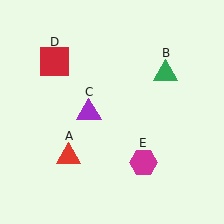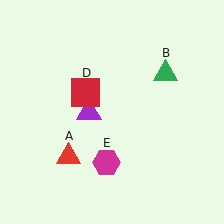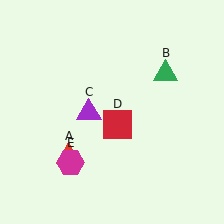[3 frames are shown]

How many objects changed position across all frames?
2 objects changed position: red square (object D), magenta hexagon (object E).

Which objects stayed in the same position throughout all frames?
Red triangle (object A) and green triangle (object B) and purple triangle (object C) remained stationary.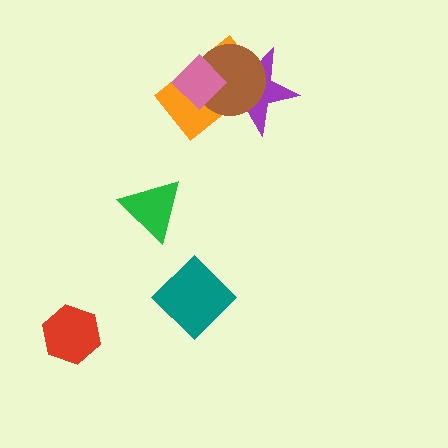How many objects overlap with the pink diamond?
3 objects overlap with the pink diamond.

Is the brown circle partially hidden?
Yes, it is partially covered by another shape.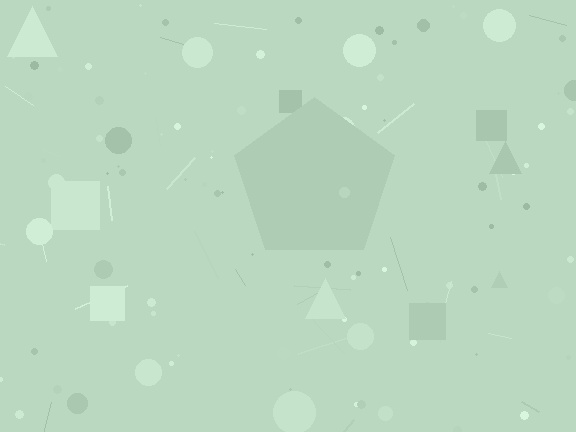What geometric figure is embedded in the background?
A pentagon is embedded in the background.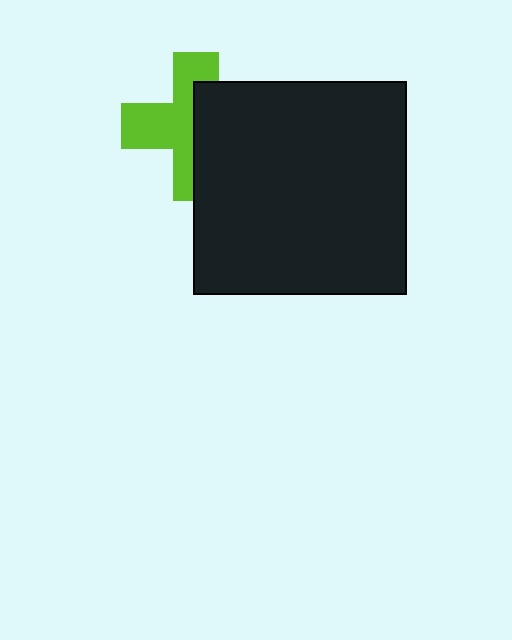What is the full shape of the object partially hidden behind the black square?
The partially hidden object is a lime cross.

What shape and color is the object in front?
The object in front is a black square.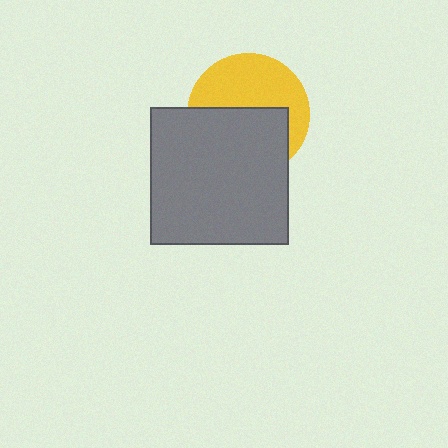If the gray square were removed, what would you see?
You would see the complete yellow circle.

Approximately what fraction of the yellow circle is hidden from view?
Roughly 51% of the yellow circle is hidden behind the gray square.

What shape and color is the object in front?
The object in front is a gray square.